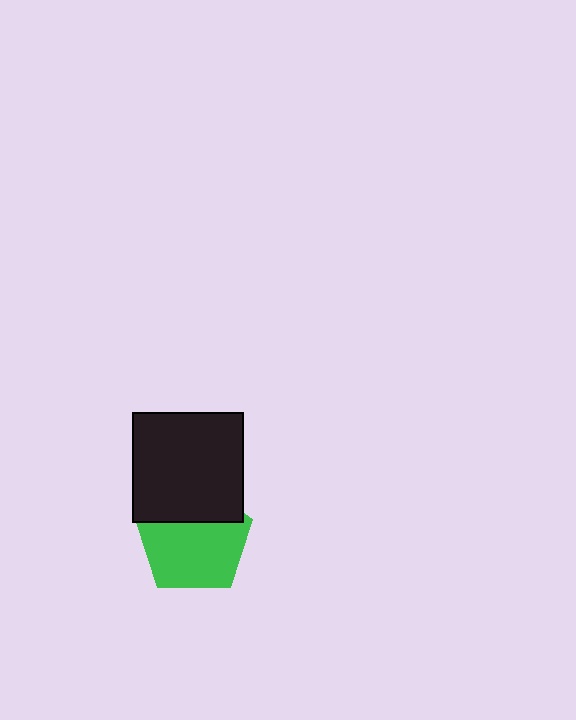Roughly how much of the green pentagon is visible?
Most of it is visible (roughly 67%).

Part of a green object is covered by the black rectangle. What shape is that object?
It is a pentagon.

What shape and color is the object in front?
The object in front is a black rectangle.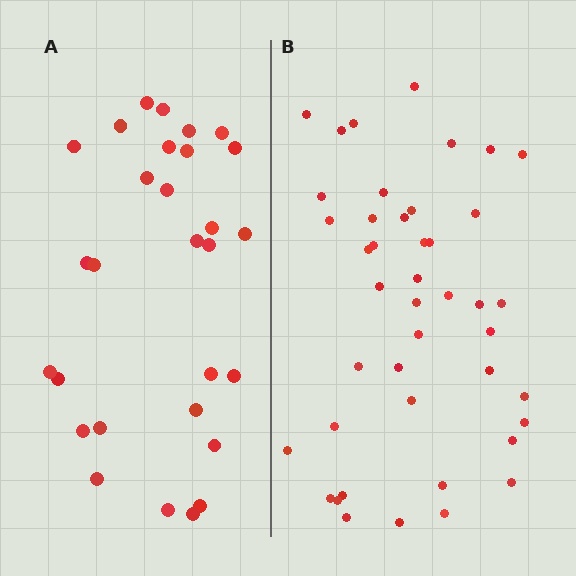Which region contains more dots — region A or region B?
Region B (the right region) has more dots.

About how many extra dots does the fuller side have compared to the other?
Region B has approximately 15 more dots than region A.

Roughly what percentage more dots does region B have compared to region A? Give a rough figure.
About 50% more.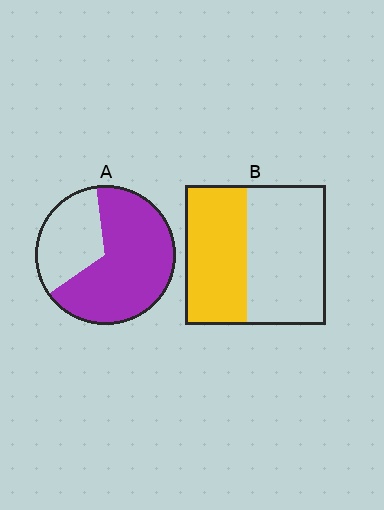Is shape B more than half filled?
No.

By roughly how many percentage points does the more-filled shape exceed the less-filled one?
By roughly 25 percentage points (A over B).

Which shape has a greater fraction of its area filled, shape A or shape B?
Shape A.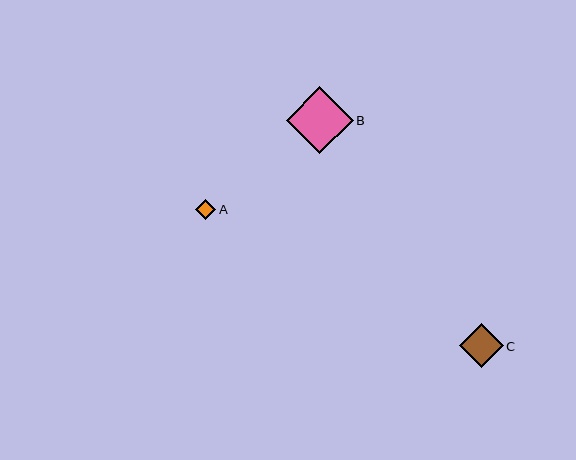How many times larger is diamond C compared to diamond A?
Diamond C is approximately 2.2 times the size of diamond A.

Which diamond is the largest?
Diamond B is the largest with a size of approximately 67 pixels.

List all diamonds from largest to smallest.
From largest to smallest: B, C, A.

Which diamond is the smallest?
Diamond A is the smallest with a size of approximately 20 pixels.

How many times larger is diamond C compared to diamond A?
Diamond C is approximately 2.2 times the size of diamond A.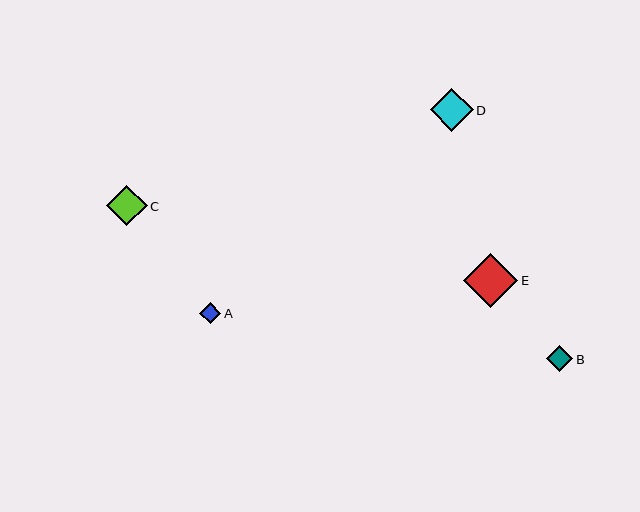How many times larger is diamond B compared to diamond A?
Diamond B is approximately 1.2 times the size of diamond A.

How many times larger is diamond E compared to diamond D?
Diamond E is approximately 1.3 times the size of diamond D.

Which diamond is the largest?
Diamond E is the largest with a size of approximately 54 pixels.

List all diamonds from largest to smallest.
From largest to smallest: E, D, C, B, A.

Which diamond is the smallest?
Diamond A is the smallest with a size of approximately 21 pixels.